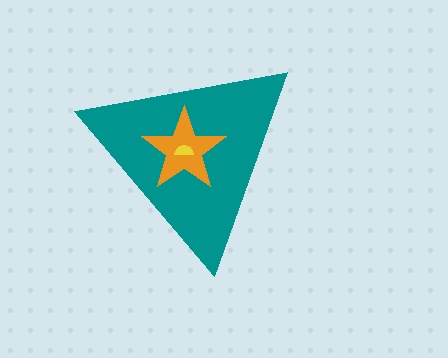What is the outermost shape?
The teal triangle.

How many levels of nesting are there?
3.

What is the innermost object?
The yellow semicircle.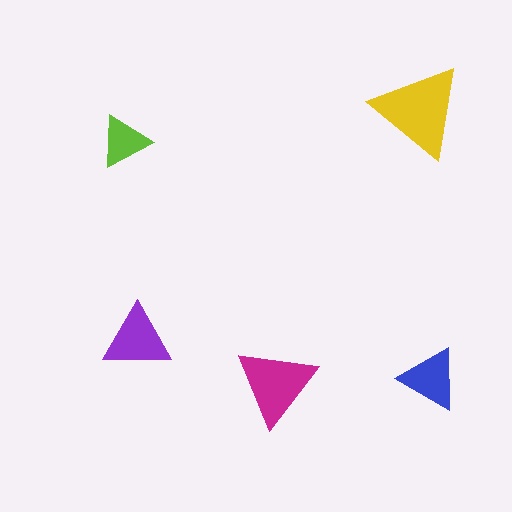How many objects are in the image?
There are 5 objects in the image.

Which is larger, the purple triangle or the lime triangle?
The purple one.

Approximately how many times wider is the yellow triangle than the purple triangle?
About 1.5 times wider.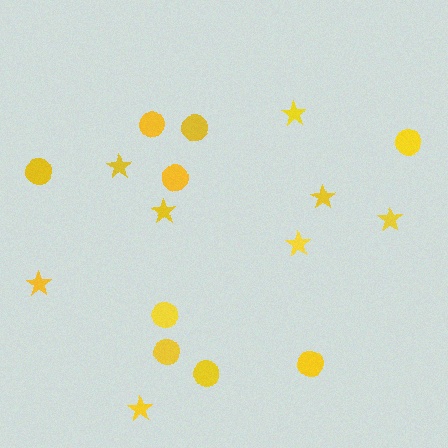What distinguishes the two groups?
There are 2 groups: one group of stars (8) and one group of circles (9).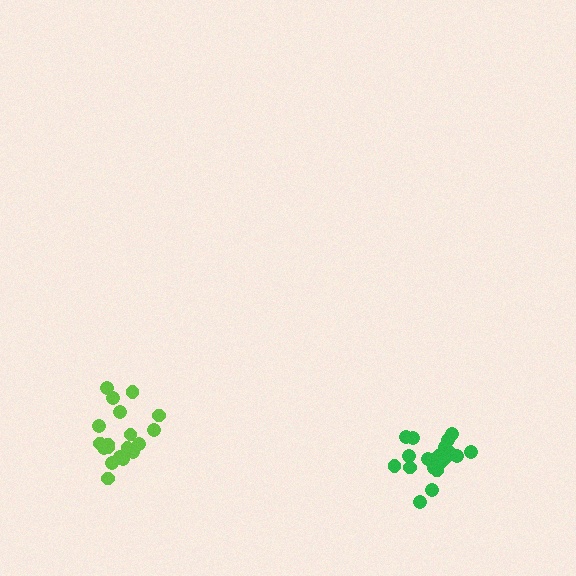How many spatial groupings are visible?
There are 2 spatial groupings.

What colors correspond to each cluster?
The clusters are colored: lime, green.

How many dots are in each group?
Group 1: 19 dots, Group 2: 19 dots (38 total).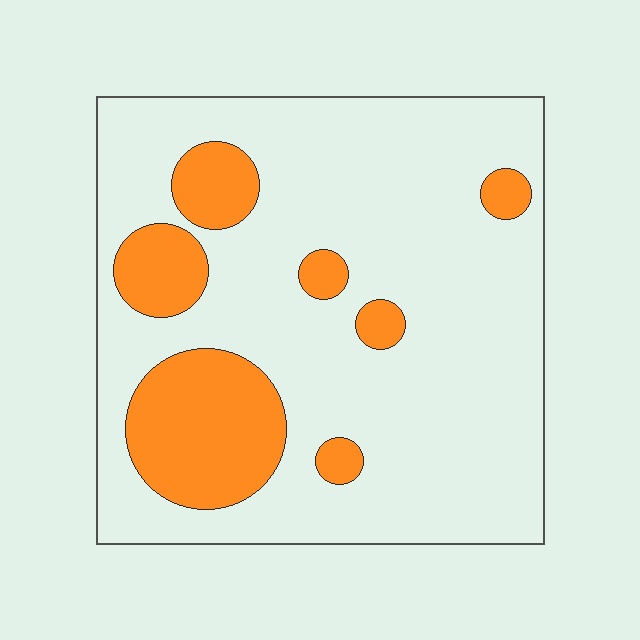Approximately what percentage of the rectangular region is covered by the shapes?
Approximately 20%.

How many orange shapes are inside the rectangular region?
7.